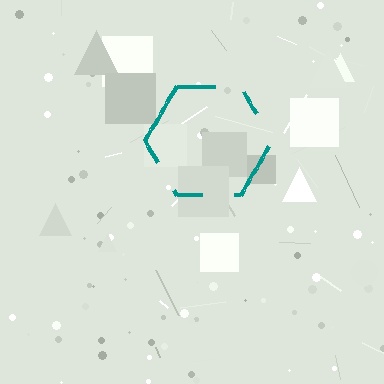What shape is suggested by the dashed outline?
The dashed outline suggests a hexagon.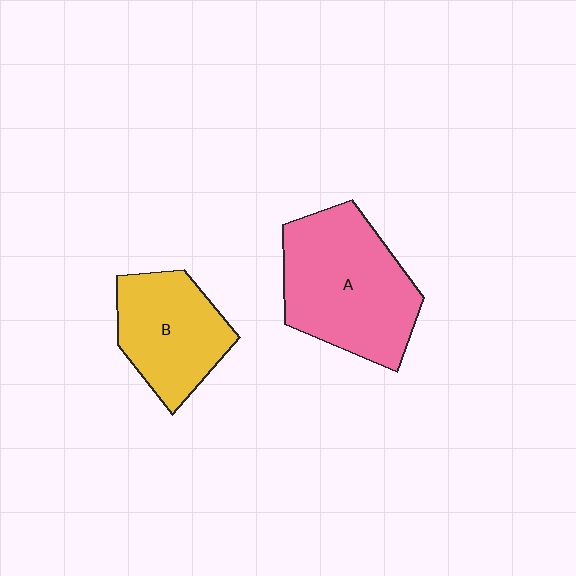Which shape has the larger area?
Shape A (pink).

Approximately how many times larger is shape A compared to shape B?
Approximately 1.4 times.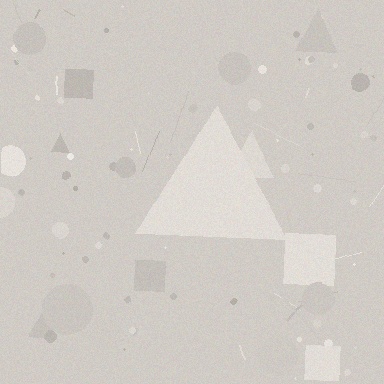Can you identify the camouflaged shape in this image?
The camouflaged shape is a triangle.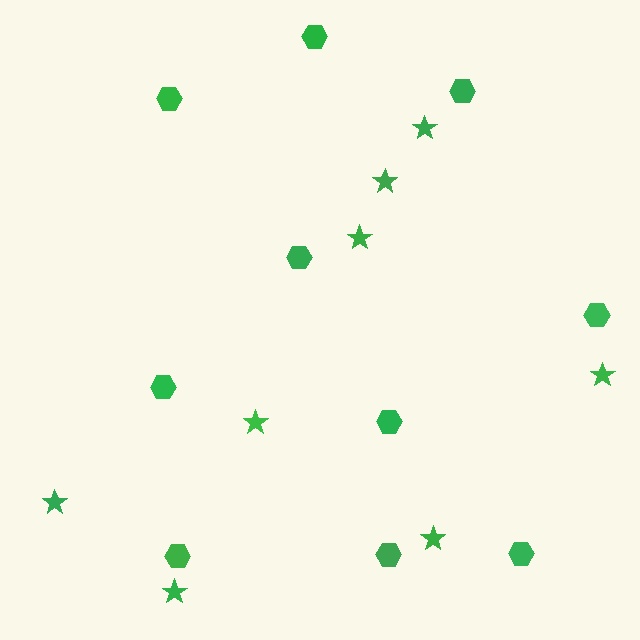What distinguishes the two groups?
There are 2 groups: one group of hexagons (10) and one group of stars (8).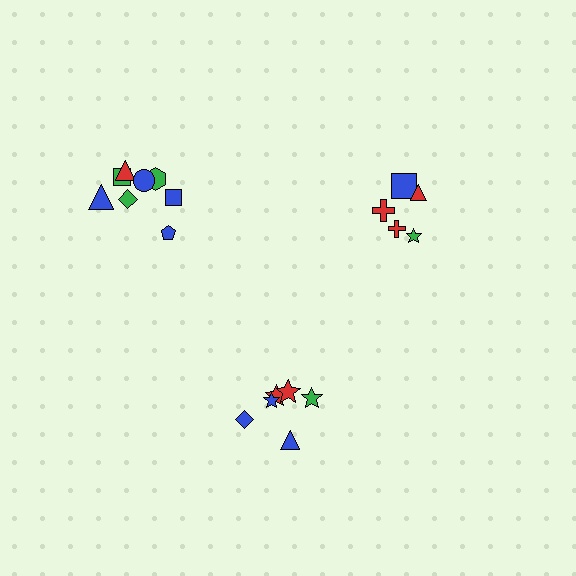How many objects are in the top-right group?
There are 5 objects.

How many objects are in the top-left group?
There are 8 objects.